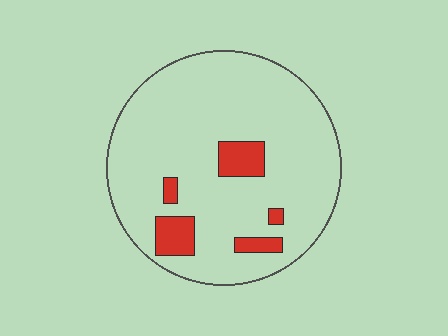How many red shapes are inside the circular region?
5.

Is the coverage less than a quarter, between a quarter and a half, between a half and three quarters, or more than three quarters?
Less than a quarter.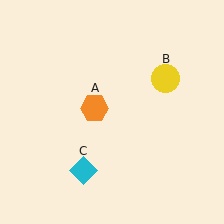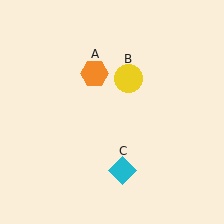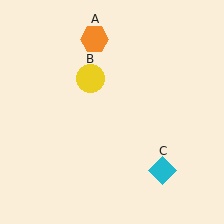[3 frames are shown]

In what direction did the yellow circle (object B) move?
The yellow circle (object B) moved left.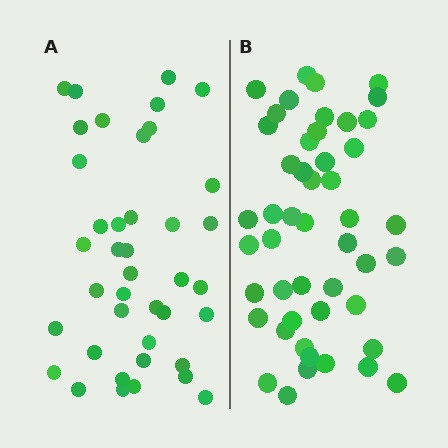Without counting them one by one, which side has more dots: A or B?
Region B (the right region) has more dots.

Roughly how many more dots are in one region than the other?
Region B has roughly 8 or so more dots than region A.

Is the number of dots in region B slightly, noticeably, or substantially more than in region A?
Region B has only slightly more — the two regions are fairly close. The ratio is roughly 1.2 to 1.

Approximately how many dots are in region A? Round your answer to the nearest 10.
About 40 dots.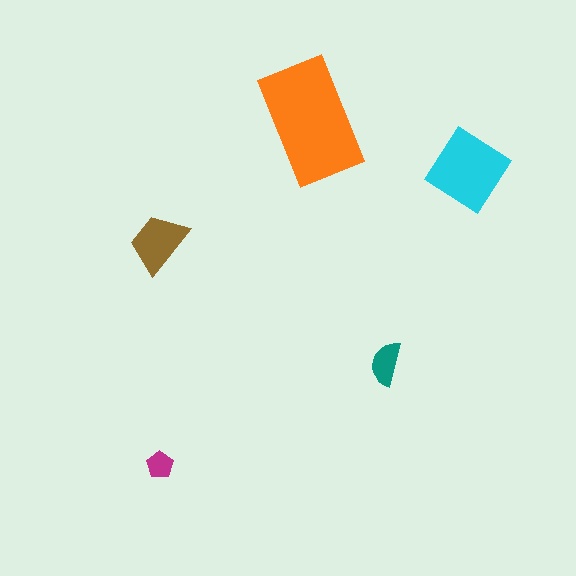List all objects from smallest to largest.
The magenta pentagon, the teal semicircle, the brown trapezoid, the cyan diamond, the orange rectangle.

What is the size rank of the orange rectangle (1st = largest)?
1st.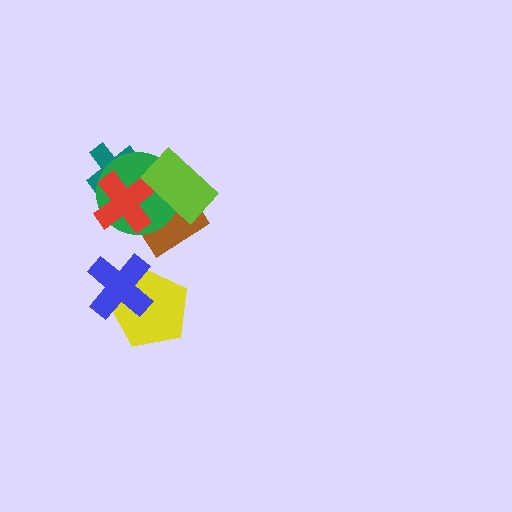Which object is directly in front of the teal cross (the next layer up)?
The green circle is directly in front of the teal cross.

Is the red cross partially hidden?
Yes, it is partially covered by another shape.